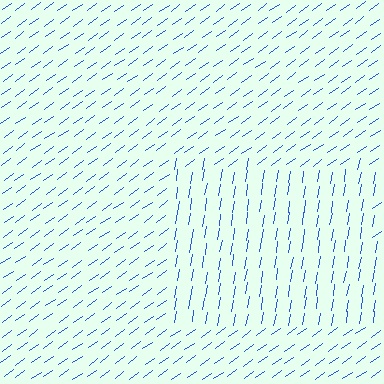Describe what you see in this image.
The image is filled with small blue line segments. A rectangle region in the image has lines oriented differently from the surrounding lines, creating a visible texture boundary.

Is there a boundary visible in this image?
Yes, there is a texture boundary formed by a change in line orientation.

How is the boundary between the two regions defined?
The boundary is defined purely by a change in line orientation (approximately 45 degrees difference). All lines are the same color and thickness.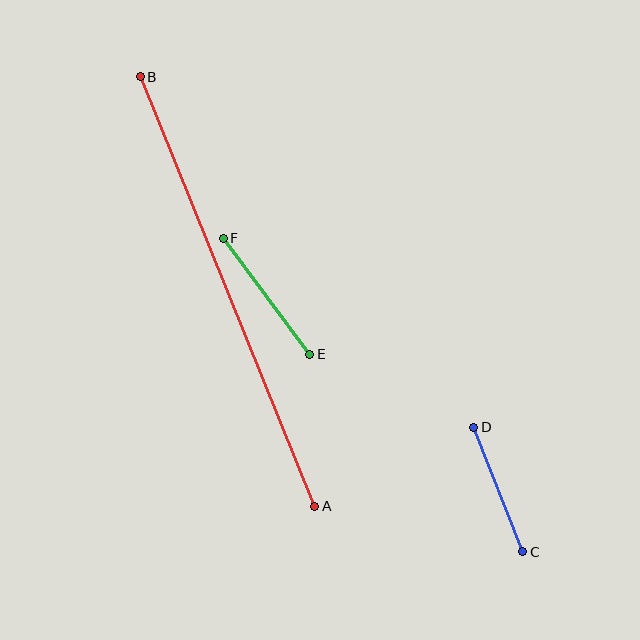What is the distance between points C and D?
The distance is approximately 134 pixels.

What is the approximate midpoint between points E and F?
The midpoint is at approximately (267, 296) pixels.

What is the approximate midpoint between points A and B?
The midpoint is at approximately (228, 291) pixels.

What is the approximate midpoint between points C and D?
The midpoint is at approximately (498, 489) pixels.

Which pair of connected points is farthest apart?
Points A and B are farthest apart.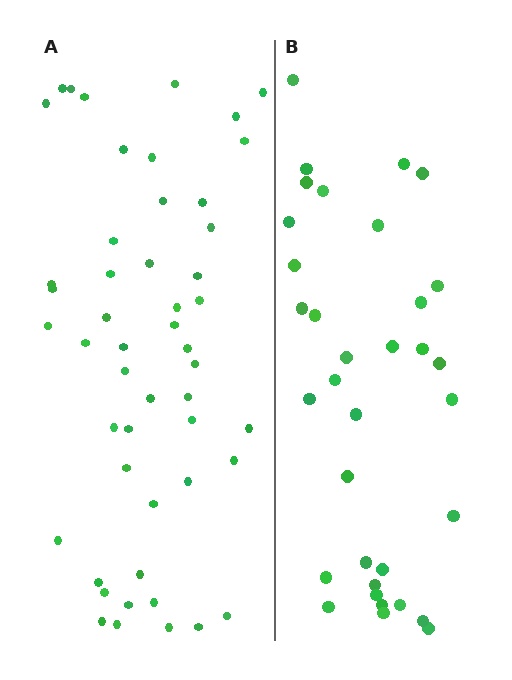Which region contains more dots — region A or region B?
Region A (the left region) has more dots.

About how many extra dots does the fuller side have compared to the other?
Region A has approximately 15 more dots than region B.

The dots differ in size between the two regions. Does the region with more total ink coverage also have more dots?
No. Region B has more total ink coverage because its dots are larger, but region A actually contains more individual dots. Total area can be misleading — the number of items is what matters here.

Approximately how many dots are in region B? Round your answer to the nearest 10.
About 30 dots. (The exact count is 34, which rounds to 30.)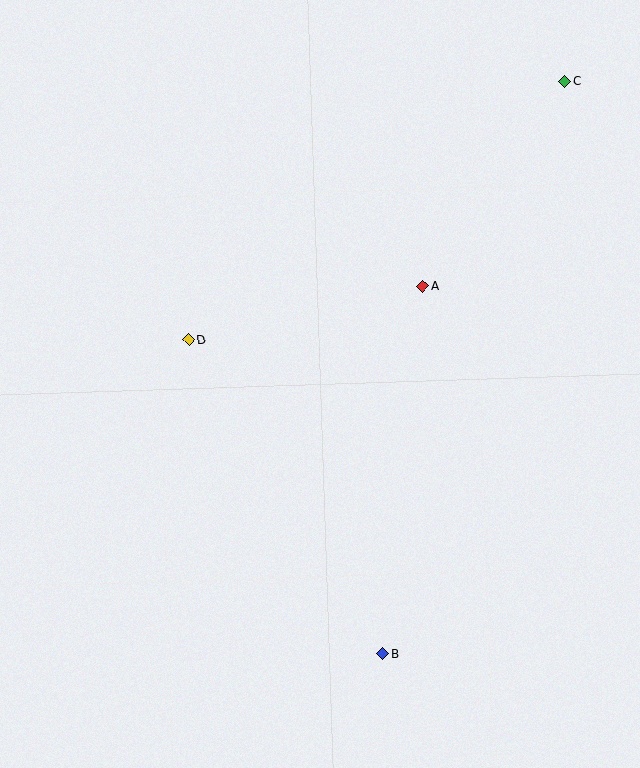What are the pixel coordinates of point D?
Point D is at (189, 340).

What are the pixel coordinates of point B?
Point B is at (383, 654).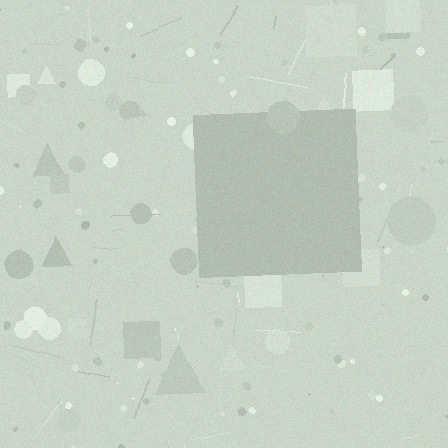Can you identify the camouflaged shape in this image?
The camouflaged shape is a square.